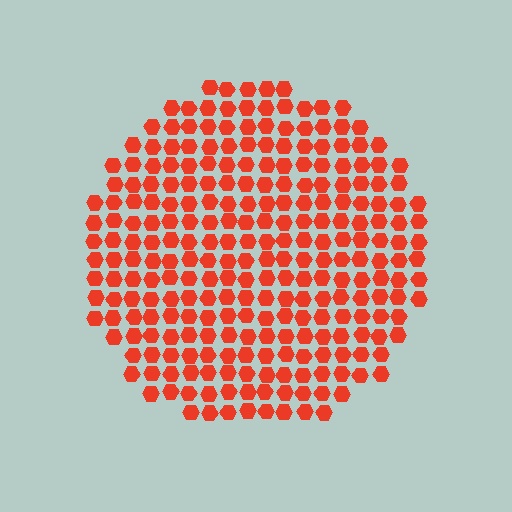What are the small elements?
The small elements are hexagons.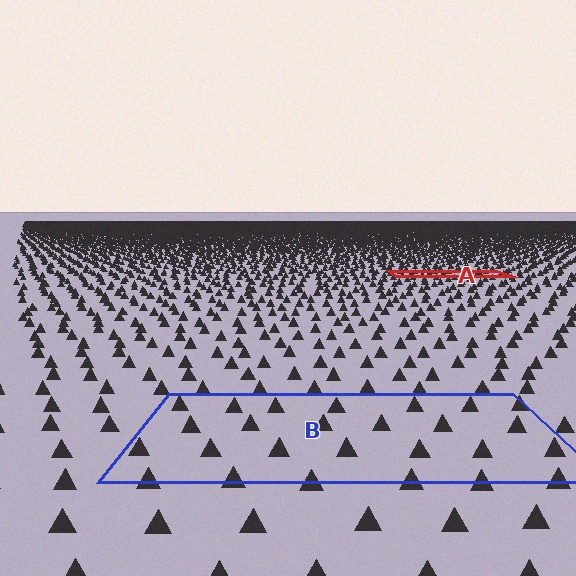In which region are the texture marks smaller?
The texture marks are smaller in region A, because it is farther away.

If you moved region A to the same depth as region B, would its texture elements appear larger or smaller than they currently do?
They would appear larger. At a closer depth, the same texture elements are projected at a bigger on-screen size.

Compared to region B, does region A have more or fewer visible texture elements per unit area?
Region A has more texture elements per unit area — they are packed more densely because it is farther away.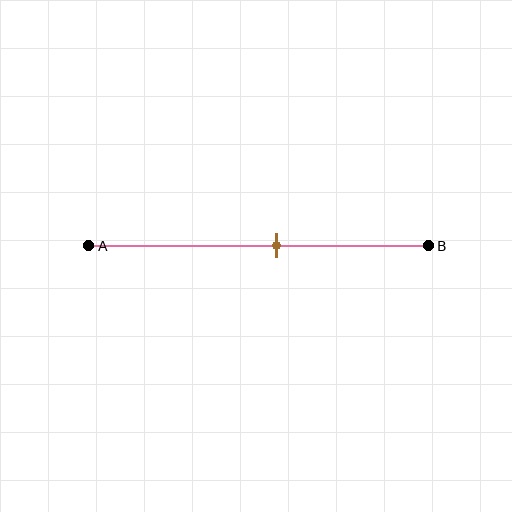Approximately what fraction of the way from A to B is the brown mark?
The brown mark is approximately 55% of the way from A to B.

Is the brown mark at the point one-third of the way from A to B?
No, the mark is at about 55% from A, not at the 33% one-third point.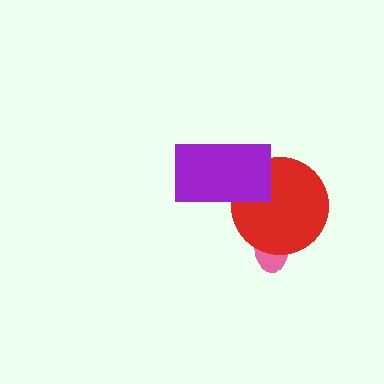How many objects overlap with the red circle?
2 objects overlap with the red circle.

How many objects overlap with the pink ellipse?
1 object overlaps with the pink ellipse.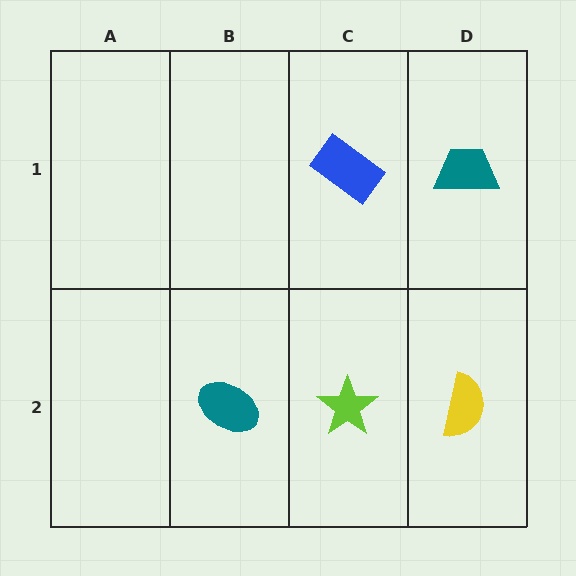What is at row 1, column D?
A teal trapezoid.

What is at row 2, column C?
A lime star.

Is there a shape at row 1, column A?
No, that cell is empty.